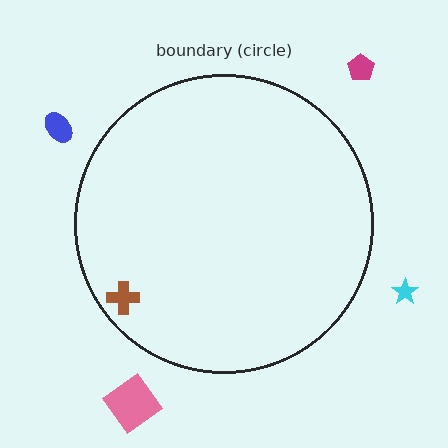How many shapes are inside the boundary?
1 inside, 4 outside.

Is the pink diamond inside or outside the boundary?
Outside.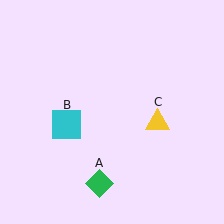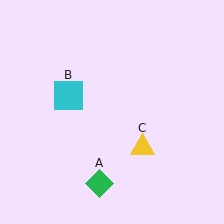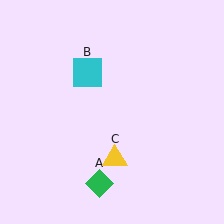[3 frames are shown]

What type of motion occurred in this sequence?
The cyan square (object B), yellow triangle (object C) rotated clockwise around the center of the scene.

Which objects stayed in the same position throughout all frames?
Green diamond (object A) remained stationary.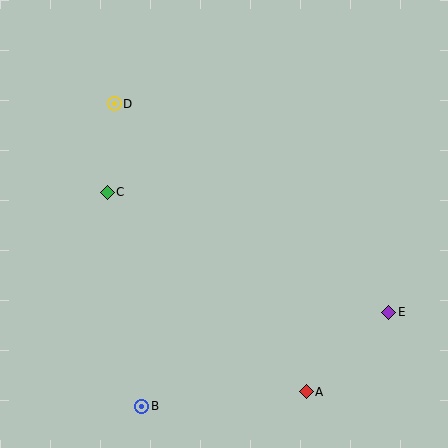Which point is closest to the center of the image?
Point C at (107, 192) is closest to the center.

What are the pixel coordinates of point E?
Point E is at (389, 312).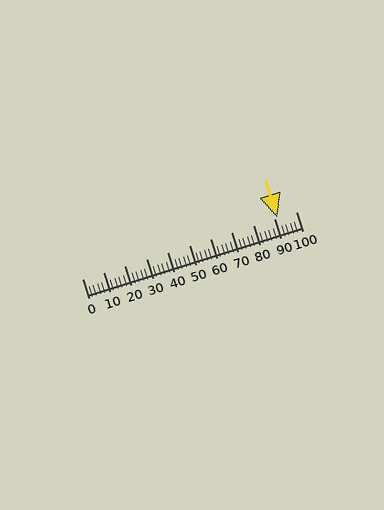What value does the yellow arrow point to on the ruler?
The yellow arrow points to approximately 91.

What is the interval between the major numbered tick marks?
The major tick marks are spaced 10 units apart.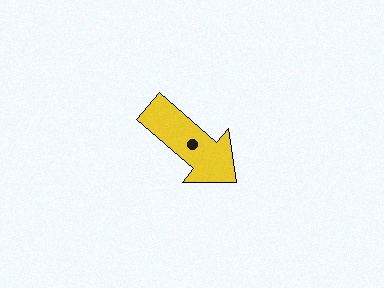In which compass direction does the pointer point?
Southeast.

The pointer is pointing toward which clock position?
Roughly 4 o'clock.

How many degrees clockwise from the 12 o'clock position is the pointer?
Approximately 131 degrees.